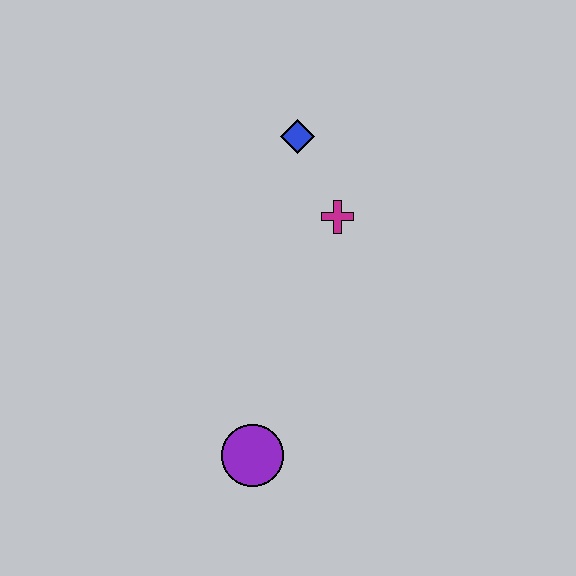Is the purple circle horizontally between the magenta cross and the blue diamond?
No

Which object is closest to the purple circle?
The magenta cross is closest to the purple circle.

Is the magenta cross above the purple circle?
Yes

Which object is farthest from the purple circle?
The blue diamond is farthest from the purple circle.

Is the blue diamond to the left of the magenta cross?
Yes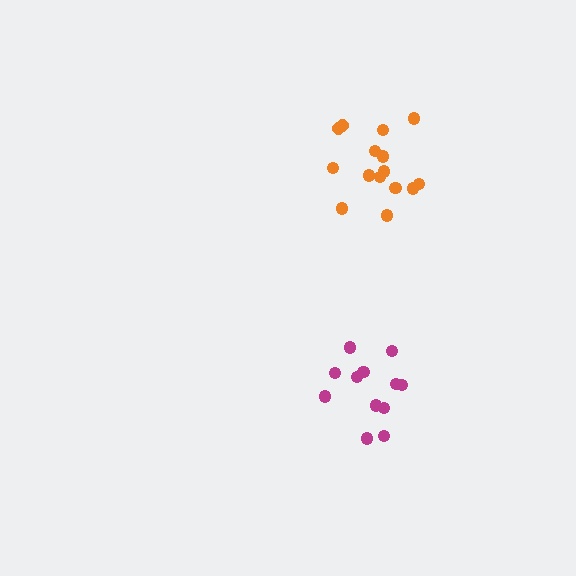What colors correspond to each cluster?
The clusters are colored: magenta, orange.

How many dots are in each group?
Group 1: 12 dots, Group 2: 15 dots (27 total).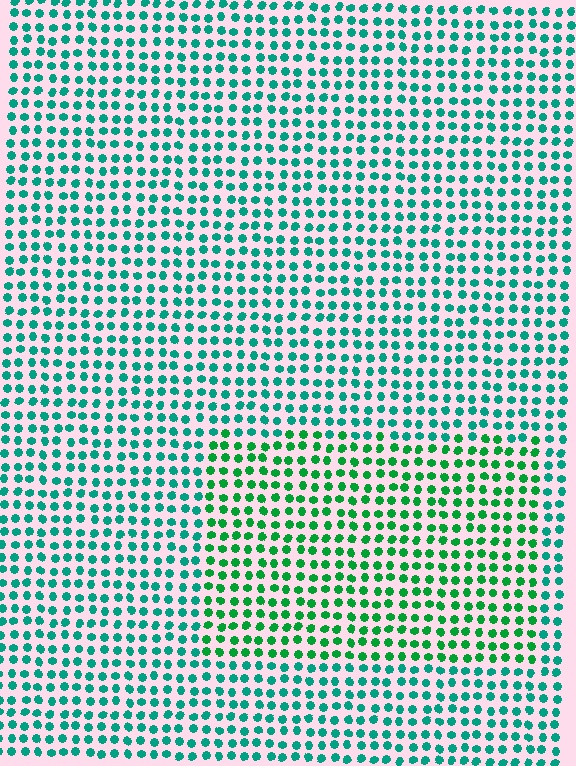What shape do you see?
I see a rectangle.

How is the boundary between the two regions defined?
The boundary is defined purely by a slight shift in hue (about 31 degrees). Spacing, size, and orientation are identical on both sides.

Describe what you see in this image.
The image is filled with small teal elements in a uniform arrangement. A rectangle-shaped region is visible where the elements are tinted to a slightly different hue, forming a subtle color boundary.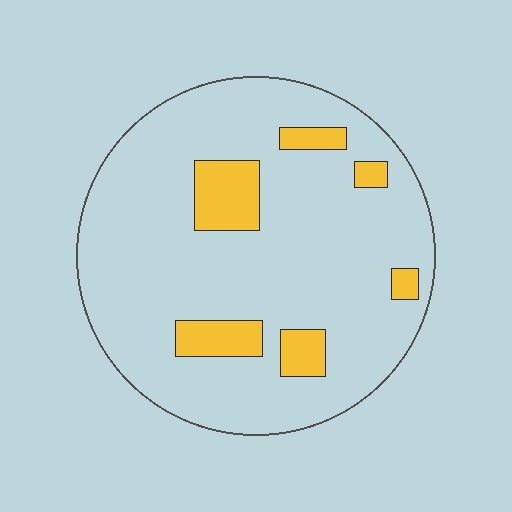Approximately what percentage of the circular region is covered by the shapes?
Approximately 15%.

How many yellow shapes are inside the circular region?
6.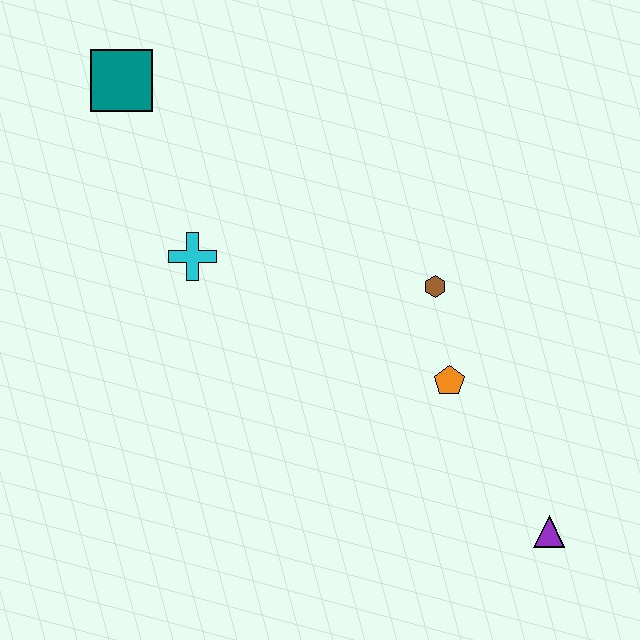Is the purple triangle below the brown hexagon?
Yes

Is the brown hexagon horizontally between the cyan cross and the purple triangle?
Yes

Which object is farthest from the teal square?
The purple triangle is farthest from the teal square.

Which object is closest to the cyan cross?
The teal square is closest to the cyan cross.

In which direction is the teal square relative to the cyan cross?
The teal square is above the cyan cross.